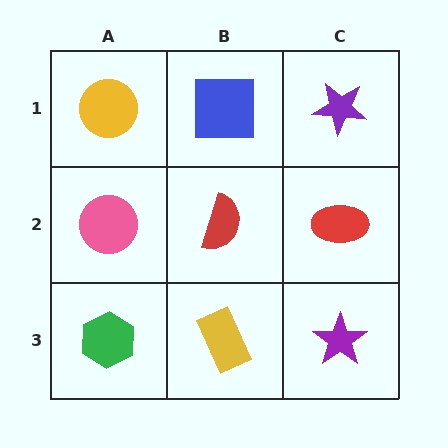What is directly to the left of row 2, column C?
A red semicircle.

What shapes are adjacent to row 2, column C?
A purple star (row 1, column C), a purple star (row 3, column C), a red semicircle (row 2, column B).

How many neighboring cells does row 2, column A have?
3.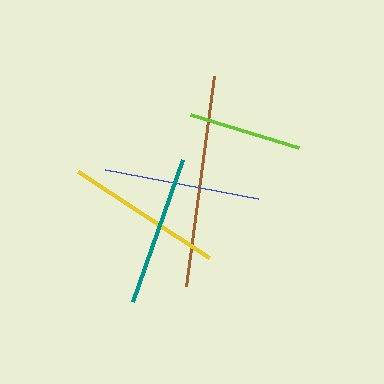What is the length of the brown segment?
The brown segment is approximately 212 pixels long.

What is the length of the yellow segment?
The yellow segment is approximately 156 pixels long.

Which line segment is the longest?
The brown line is the longest at approximately 212 pixels.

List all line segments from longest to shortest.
From longest to shortest: brown, blue, yellow, teal, lime.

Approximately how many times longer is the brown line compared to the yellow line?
The brown line is approximately 1.4 times the length of the yellow line.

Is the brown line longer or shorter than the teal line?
The brown line is longer than the teal line.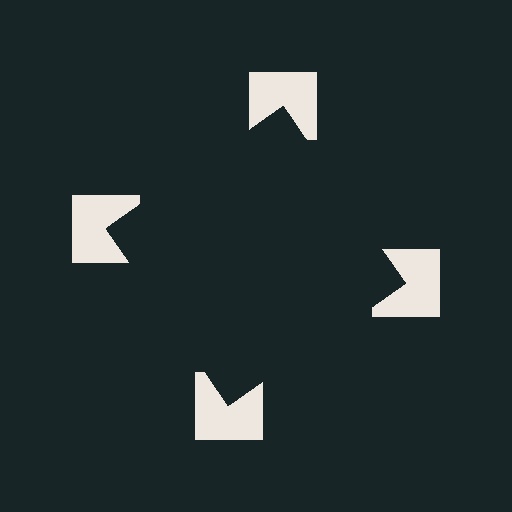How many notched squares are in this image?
There are 4 — one at each vertex of the illusory square.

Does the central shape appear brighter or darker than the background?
It typically appears slightly darker than the background, even though no actual brightness change is drawn.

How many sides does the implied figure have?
4 sides.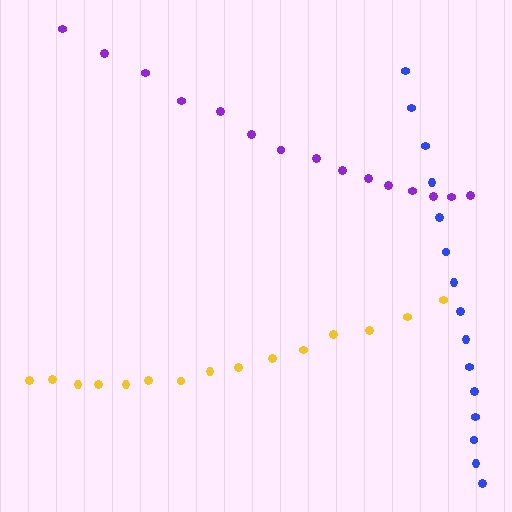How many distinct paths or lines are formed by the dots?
There are 3 distinct paths.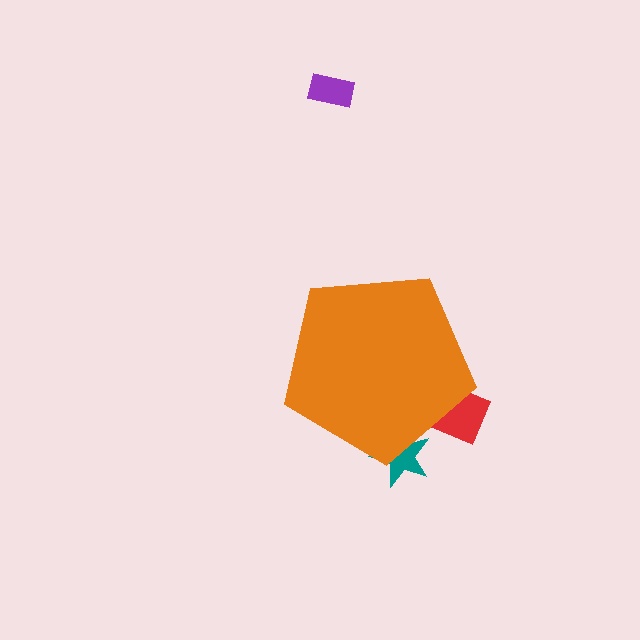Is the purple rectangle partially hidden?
No, the purple rectangle is fully visible.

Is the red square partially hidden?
Yes, the red square is partially hidden behind the orange pentagon.